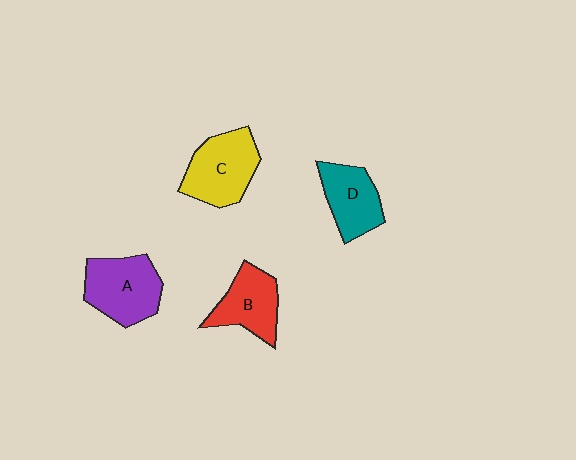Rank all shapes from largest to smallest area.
From largest to smallest: C (yellow), A (purple), B (red), D (teal).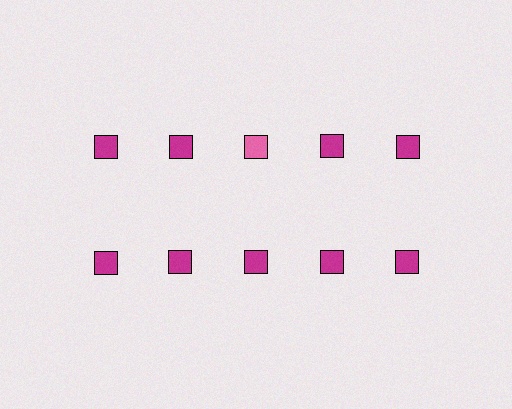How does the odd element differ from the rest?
It has a different color: pink instead of magenta.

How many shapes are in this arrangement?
There are 10 shapes arranged in a grid pattern.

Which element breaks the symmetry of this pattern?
The pink square in the top row, center column breaks the symmetry. All other shapes are magenta squares.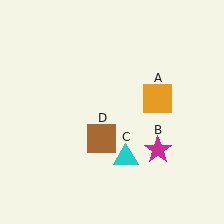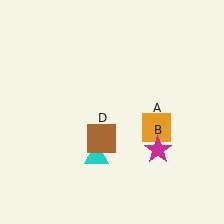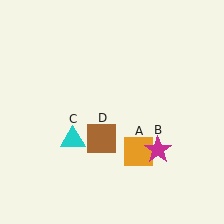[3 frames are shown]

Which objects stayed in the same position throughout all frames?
Magenta star (object B) and brown square (object D) remained stationary.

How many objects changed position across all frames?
2 objects changed position: orange square (object A), cyan triangle (object C).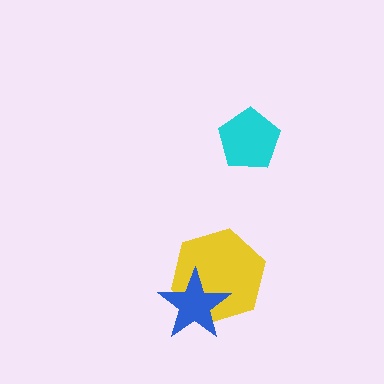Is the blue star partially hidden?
No, no other shape covers it.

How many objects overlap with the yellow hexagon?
1 object overlaps with the yellow hexagon.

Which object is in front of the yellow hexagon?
The blue star is in front of the yellow hexagon.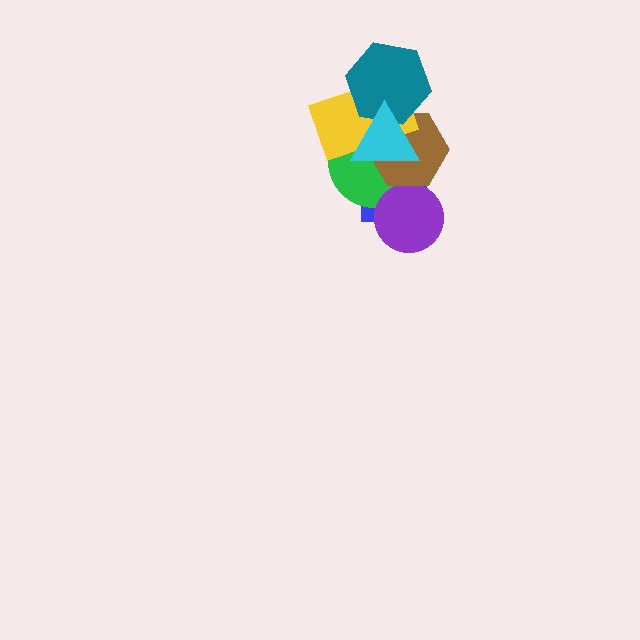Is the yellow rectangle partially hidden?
Yes, it is partially covered by another shape.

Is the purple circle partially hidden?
Yes, it is partially covered by another shape.